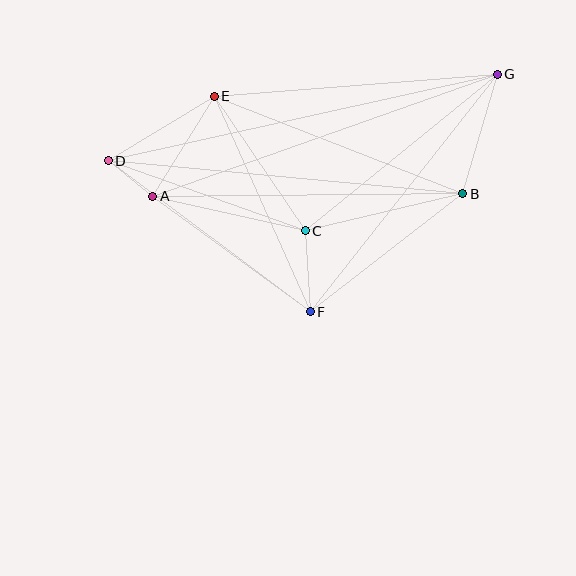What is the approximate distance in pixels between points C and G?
The distance between C and G is approximately 248 pixels.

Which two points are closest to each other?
Points A and D are closest to each other.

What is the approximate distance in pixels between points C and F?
The distance between C and F is approximately 81 pixels.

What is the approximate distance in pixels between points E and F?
The distance between E and F is approximately 236 pixels.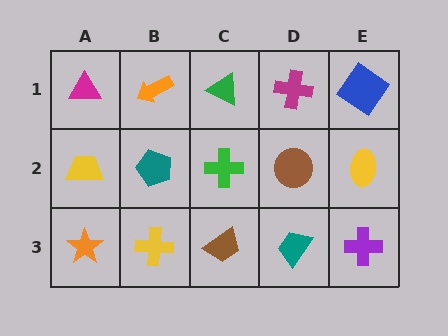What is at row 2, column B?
A teal pentagon.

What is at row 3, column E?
A purple cross.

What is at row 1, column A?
A magenta triangle.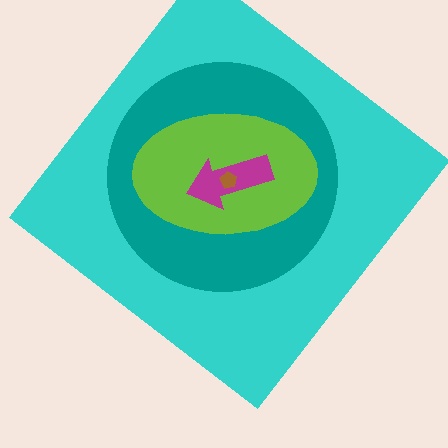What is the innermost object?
The brown pentagon.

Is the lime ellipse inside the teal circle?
Yes.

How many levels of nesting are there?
5.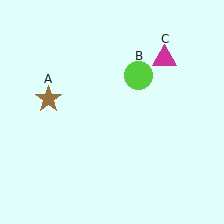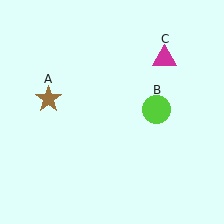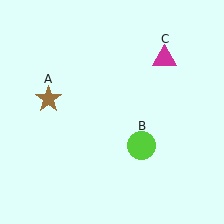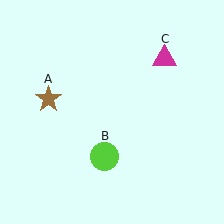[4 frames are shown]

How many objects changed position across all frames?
1 object changed position: lime circle (object B).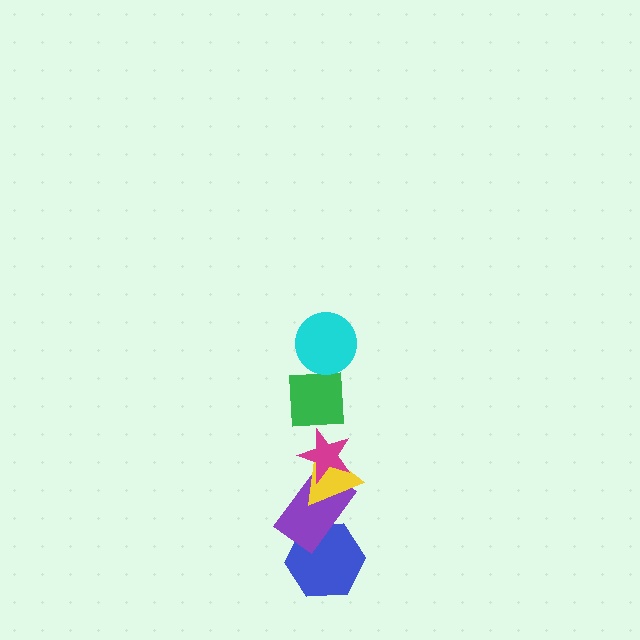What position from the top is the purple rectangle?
The purple rectangle is 5th from the top.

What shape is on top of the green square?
The cyan circle is on top of the green square.